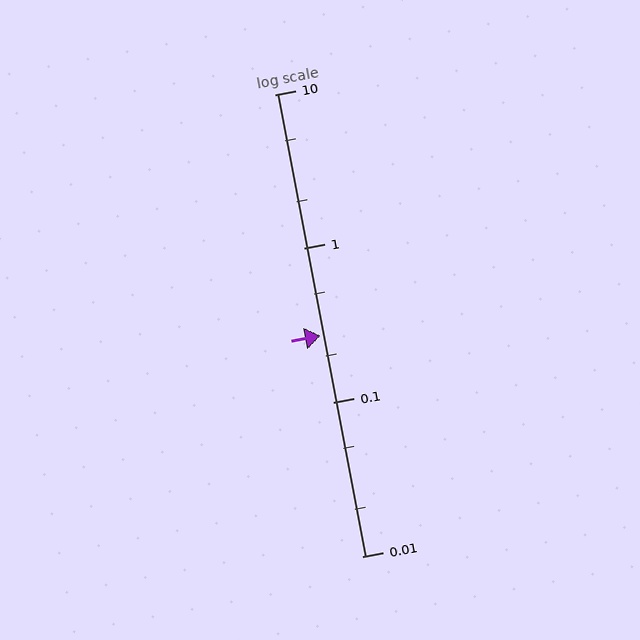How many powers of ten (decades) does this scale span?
The scale spans 3 decades, from 0.01 to 10.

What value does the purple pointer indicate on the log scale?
The pointer indicates approximately 0.27.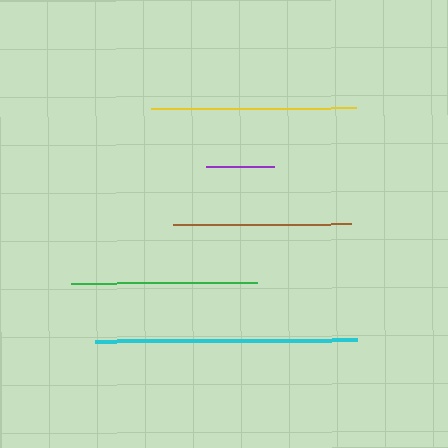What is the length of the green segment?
The green segment is approximately 186 pixels long.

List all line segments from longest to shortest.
From longest to shortest: cyan, yellow, green, brown, purple.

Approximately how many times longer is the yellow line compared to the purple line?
The yellow line is approximately 3.0 times the length of the purple line.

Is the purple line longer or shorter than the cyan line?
The cyan line is longer than the purple line.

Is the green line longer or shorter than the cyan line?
The cyan line is longer than the green line.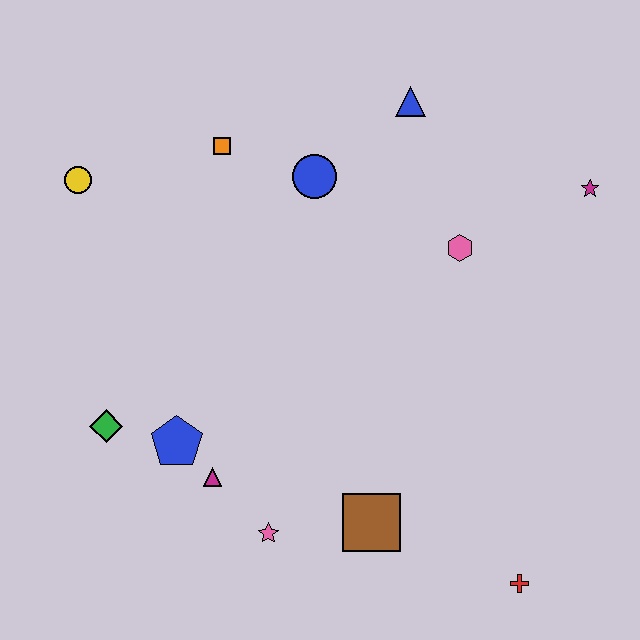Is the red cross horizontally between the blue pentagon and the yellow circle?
No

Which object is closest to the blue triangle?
The blue circle is closest to the blue triangle.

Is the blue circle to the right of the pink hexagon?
No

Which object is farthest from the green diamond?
The magenta star is farthest from the green diamond.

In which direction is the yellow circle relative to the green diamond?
The yellow circle is above the green diamond.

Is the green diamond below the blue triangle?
Yes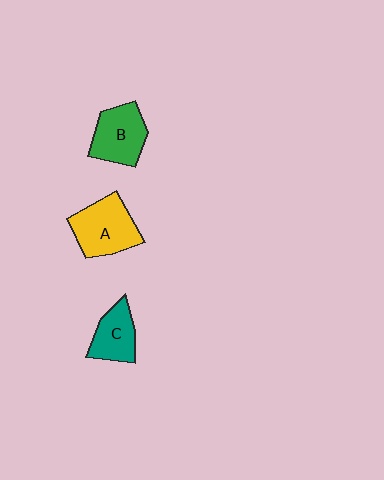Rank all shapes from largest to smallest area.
From largest to smallest: A (yellow), B (green), C (teal).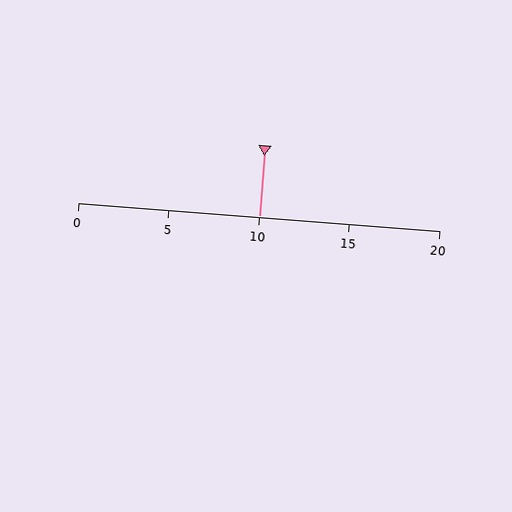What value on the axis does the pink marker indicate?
The marker indicates approximately 10.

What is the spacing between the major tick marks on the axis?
The major ticks are spaced 5 apart.